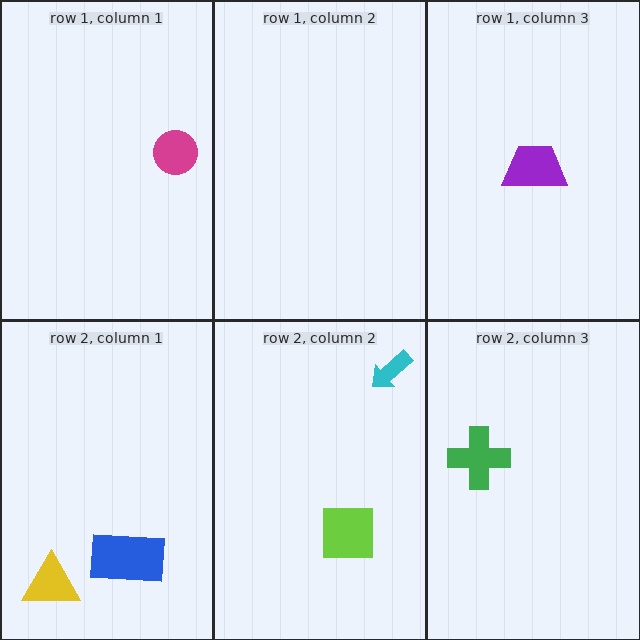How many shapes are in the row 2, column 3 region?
1.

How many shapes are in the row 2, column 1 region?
2.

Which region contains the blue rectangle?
The row 2, column 1 region.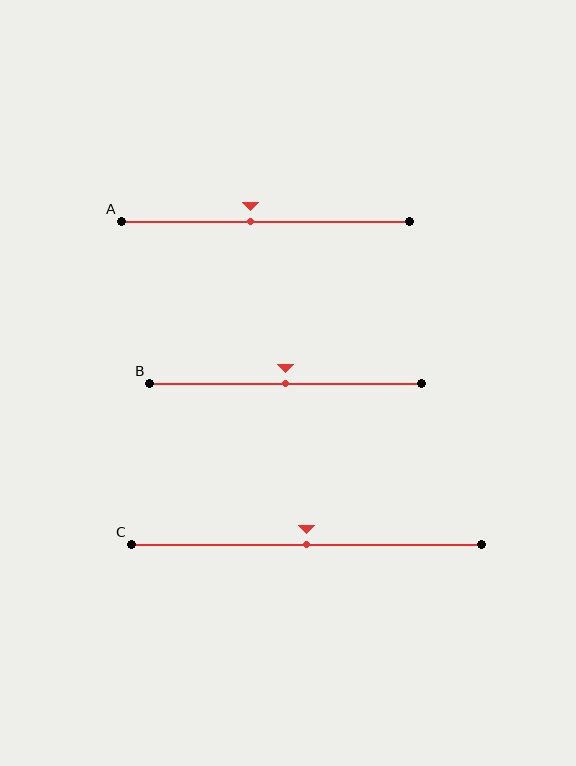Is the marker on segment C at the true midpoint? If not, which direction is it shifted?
Yes, the marker on segment C is at the true midpoint.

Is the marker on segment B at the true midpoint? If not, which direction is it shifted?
Yes, the marker on segment B is at the true midpoint.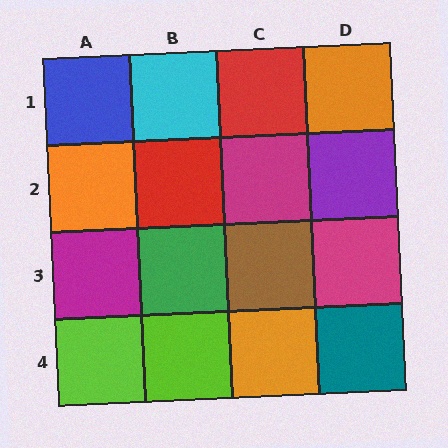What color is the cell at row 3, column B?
Green.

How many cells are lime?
2 cells are lime.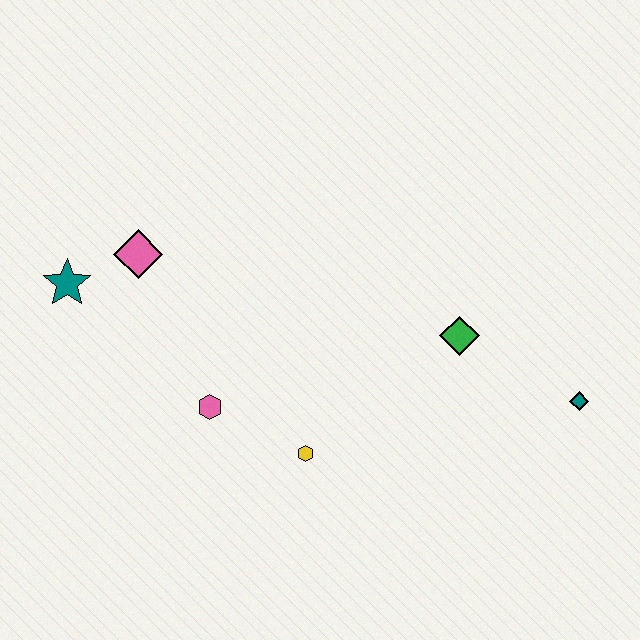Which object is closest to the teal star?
The pink diamond is closest to the teal star.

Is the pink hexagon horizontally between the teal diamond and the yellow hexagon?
No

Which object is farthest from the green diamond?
The teal star is farthest from the green diamond.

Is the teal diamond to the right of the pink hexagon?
Yes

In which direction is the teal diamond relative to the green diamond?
The teal diamond is to the right of the green diamond.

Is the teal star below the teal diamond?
No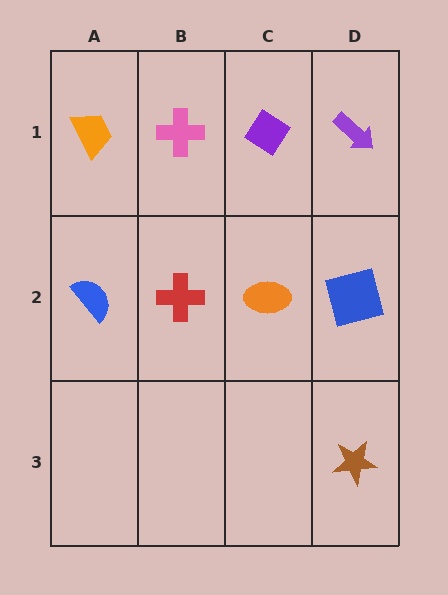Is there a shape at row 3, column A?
No, that cell is empty.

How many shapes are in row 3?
1 shape.